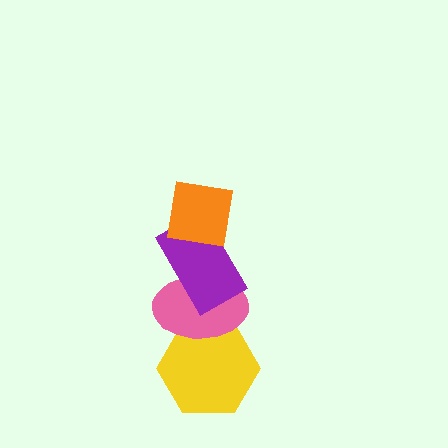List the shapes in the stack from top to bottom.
From top to bottom: the orange square, the purple rectangle, the pink ellipse, the yellow hexagon.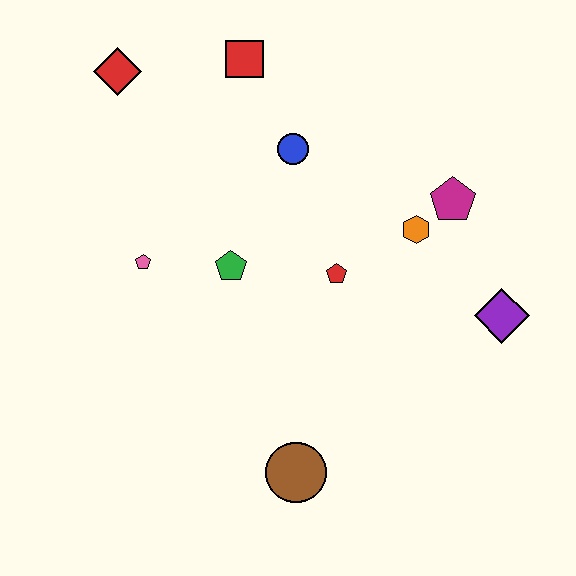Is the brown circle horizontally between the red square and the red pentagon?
Yes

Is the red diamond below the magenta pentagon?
No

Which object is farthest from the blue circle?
The brown circle is farthest from the blue circle.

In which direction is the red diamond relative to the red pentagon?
The red diamond is to the left of the red pentagon.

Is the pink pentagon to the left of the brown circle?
Yes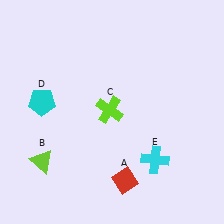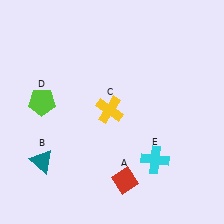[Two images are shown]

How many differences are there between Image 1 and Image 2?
There are 3 differences between the two images.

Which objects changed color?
B changed from lime to teal. C changed from lime to yellow. D changed from cyan to lime.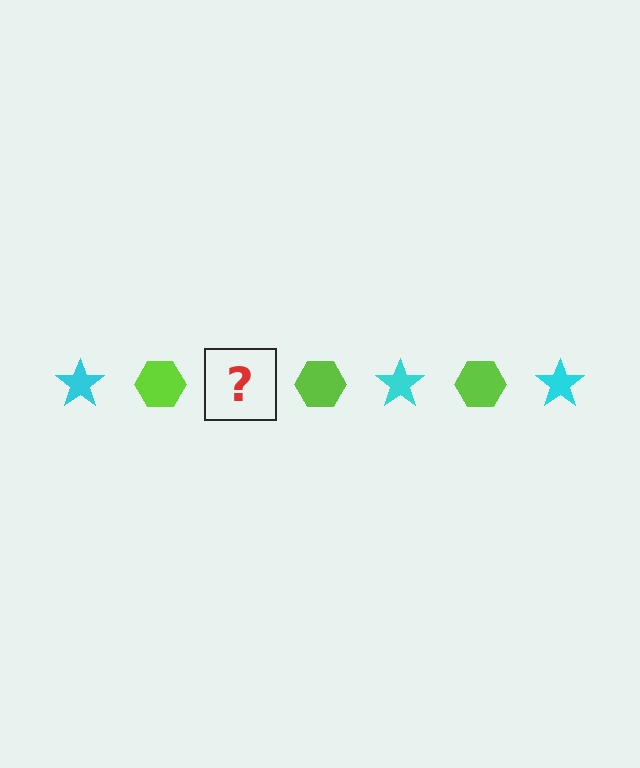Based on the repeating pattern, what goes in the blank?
The blank should be a cyan star.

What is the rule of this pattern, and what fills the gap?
The rule is that the pattern alternates between cyan star and lime hexagon. The gap should be filled with a cyan star.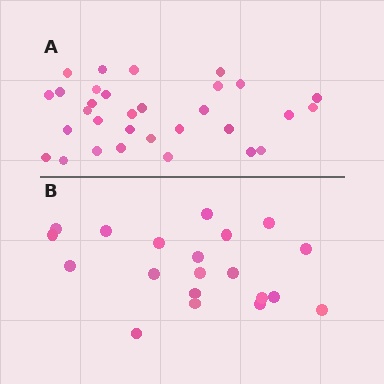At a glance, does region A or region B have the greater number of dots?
Region A (the top region) has more dots.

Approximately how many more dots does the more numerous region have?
Region A has roughly 12 or so more dots than region B.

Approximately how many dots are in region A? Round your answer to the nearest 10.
About 30 dots. (The exact count is 31, which rounds to 30.)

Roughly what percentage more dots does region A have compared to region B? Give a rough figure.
About 55% more.